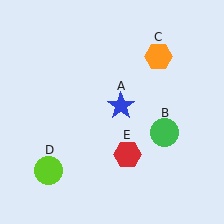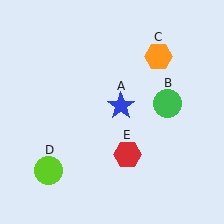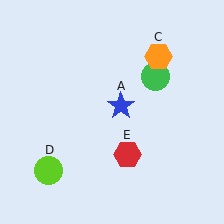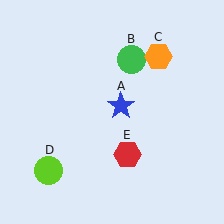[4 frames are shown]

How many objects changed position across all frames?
1 object changed position: green circle (object B).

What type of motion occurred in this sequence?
The green circle (object B) rotated counterclockwise around the center of the scene.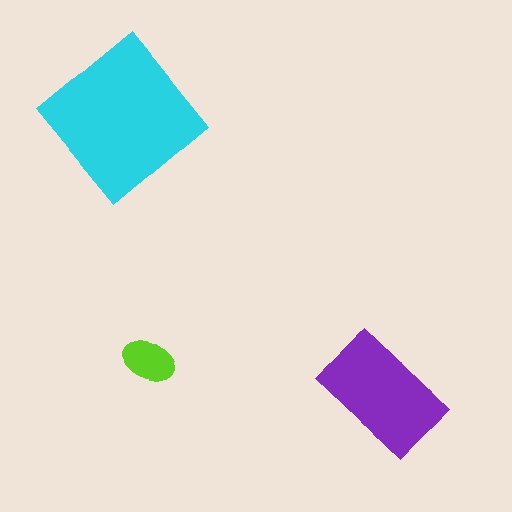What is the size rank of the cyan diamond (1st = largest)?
1st.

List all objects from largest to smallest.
The cyan diamond, the purple rectangle, the lime ellipse.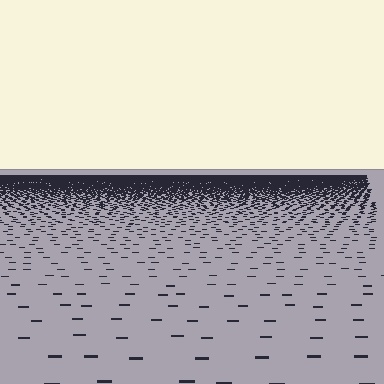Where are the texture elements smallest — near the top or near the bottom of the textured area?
Near the top.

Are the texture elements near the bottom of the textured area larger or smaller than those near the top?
Larger. Near the bottom, elements are closer to the viewer and appear at a bigger on-screen size.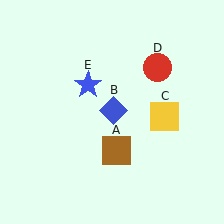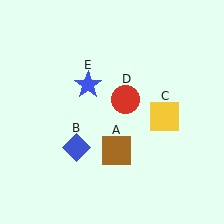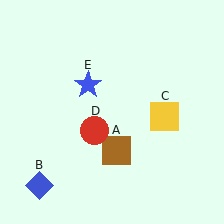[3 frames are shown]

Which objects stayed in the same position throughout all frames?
Brown square (object A) and yellow square (object C) and blue star (object E) remained stationary.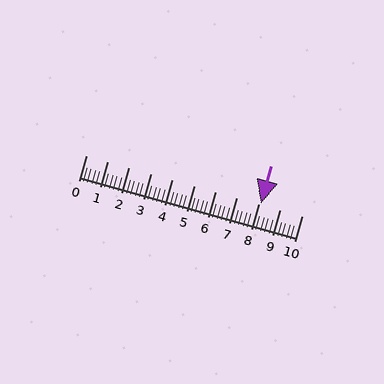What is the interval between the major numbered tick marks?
The major tick marks are spaced 1 units apart.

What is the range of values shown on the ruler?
The ruler shows values from 0 to 10.